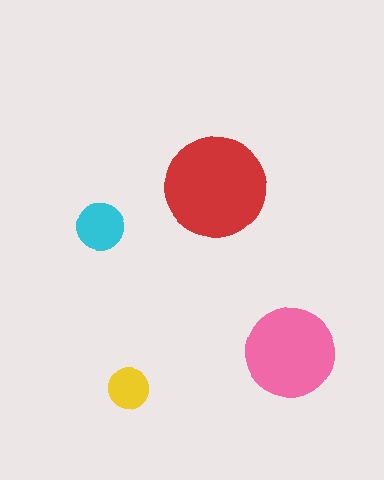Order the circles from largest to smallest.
the red one, the pink one, the cyan one, the yellow one.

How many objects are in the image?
There are 4 objects in the image.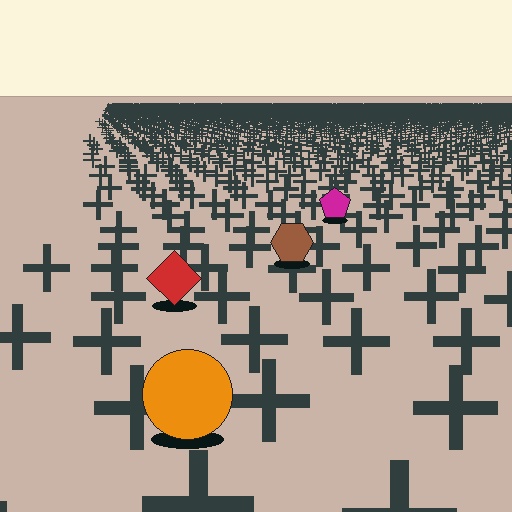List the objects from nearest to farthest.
From nearest to farthest: the orange circle, the red diamond, the brown hexagon, the magenta pentagon.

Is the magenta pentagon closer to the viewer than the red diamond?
No. The red diamond is closer — you can tell from the texture gradient: the ground texture is coarser near it.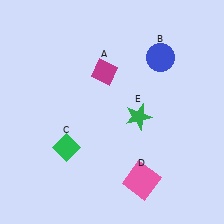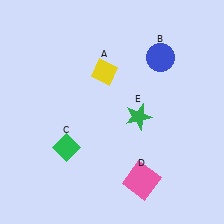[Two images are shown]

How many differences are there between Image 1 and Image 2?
There is 1 difference between the two images.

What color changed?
The diamond (A) changed from magenta in Image 1 to yellow in Image 2.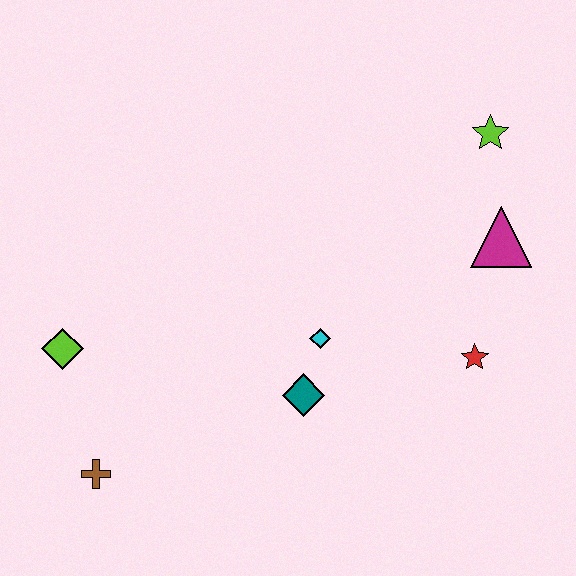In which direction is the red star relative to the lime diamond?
The red star is to the right of the lime diamond.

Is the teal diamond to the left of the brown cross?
No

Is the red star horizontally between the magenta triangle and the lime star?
No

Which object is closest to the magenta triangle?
The lime star is closest to the magenta triangle.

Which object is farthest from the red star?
The lime diamond is farthest from the red star.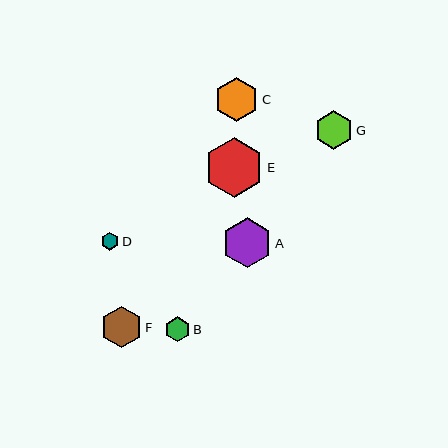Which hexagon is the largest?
Hexagon E is the largest with a size of approximately 59 pixels.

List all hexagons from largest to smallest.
From largest to smallest: E, A, C, F, G, B, D.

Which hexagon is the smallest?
Hexagon D is the smallest with a size of approximately 18 pixels.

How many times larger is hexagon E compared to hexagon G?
Hexagon E is approximately 1.6 times the size of hexagon G.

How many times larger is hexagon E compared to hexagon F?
Hexagon E is approximately 1.4 times the size of hexagon F.